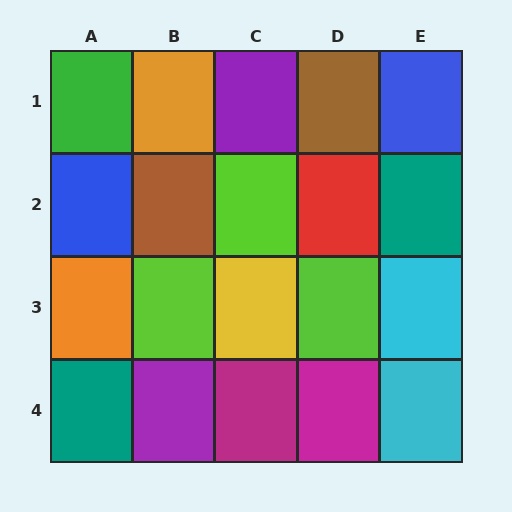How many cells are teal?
2 cells are teal.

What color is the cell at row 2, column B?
Brown.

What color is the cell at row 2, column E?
Teal.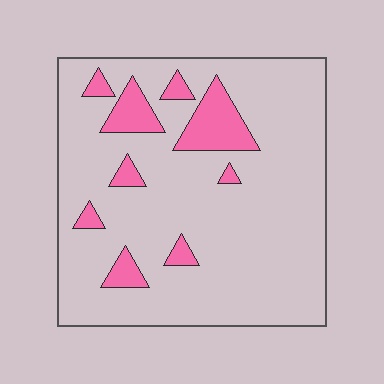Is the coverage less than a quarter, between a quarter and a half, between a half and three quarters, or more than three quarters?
Less than a quarter.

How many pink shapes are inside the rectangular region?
9.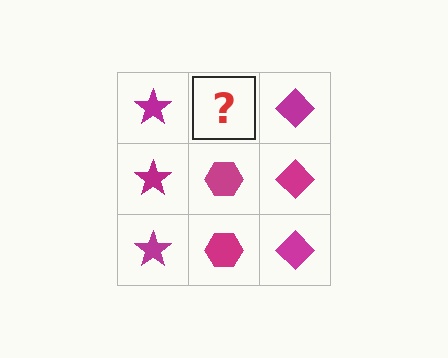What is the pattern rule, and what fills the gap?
The rule is that each column has a consistent shape. The gap should be filled with a magenta hexagon.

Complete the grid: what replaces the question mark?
The question mark should be replaced with a magenta hexagon.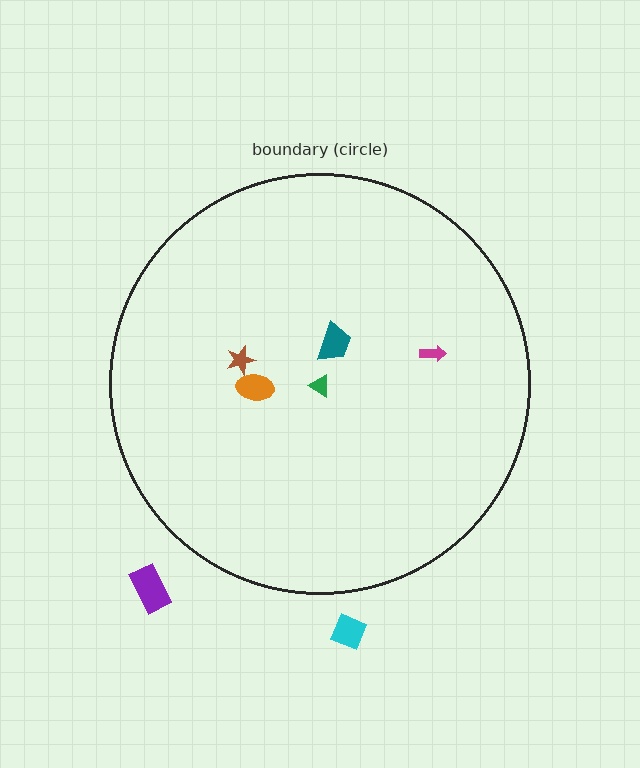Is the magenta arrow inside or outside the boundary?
Inside.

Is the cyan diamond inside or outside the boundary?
Outside.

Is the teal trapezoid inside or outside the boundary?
Inside.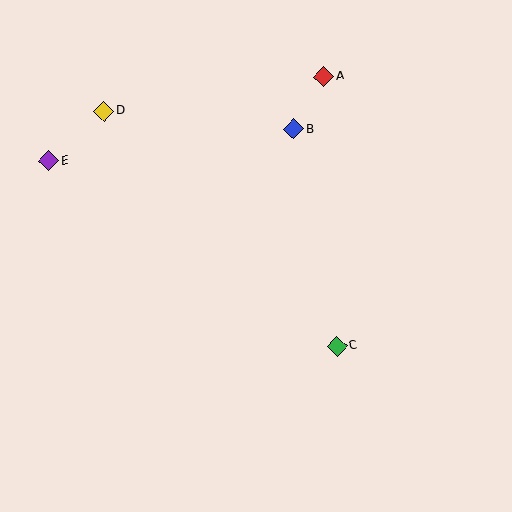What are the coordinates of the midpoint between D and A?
The midpoint between D and A is at (214, 94).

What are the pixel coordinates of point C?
Point C is at (337, 346).